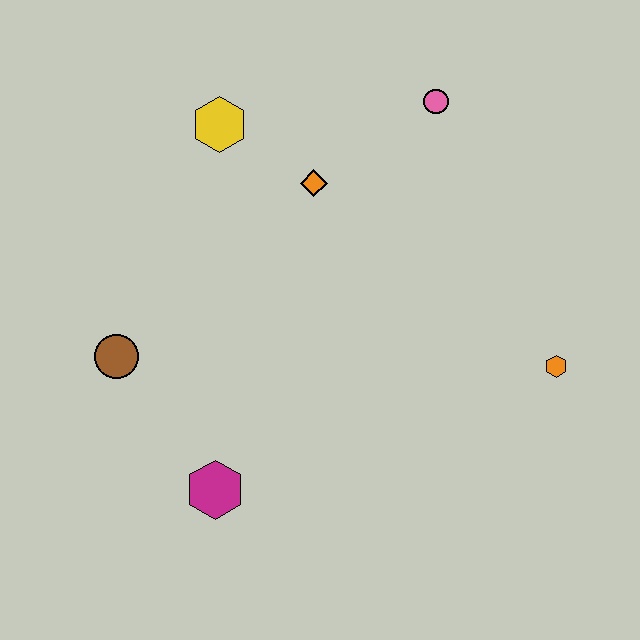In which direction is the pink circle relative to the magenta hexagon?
The pink circle is above the magenta hexagon.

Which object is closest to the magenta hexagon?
The brown circle is closest to the magenta hexagon.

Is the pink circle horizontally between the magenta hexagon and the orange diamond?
No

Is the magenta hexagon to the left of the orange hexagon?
Yes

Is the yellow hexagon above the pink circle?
No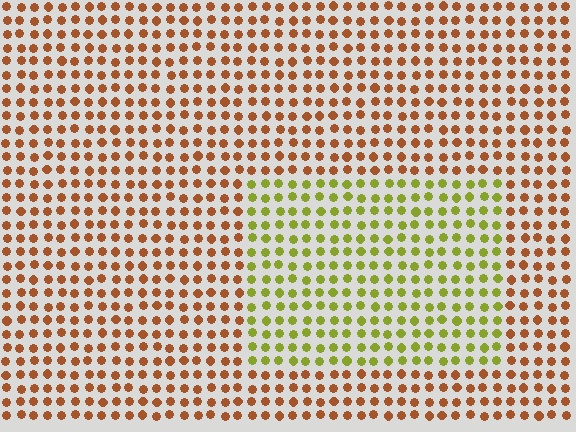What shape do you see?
I see a rectangle.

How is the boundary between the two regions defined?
The boundary is defined purely by a slight shift in hue (about 54 degrees). Spacing, size, and orientation are identical on both sides.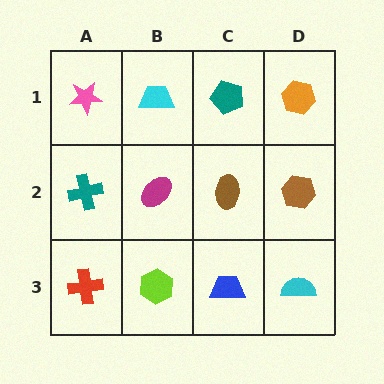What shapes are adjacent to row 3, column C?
A brown ellipse (row 2, column C), a lime hexagon (row 3, column B), a cyan semicircle (row 3, column D).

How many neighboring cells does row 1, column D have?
2.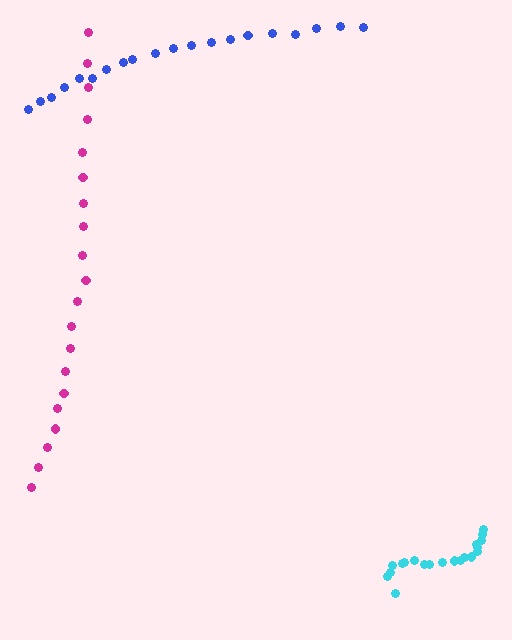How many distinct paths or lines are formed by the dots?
There are 3 distinct paths.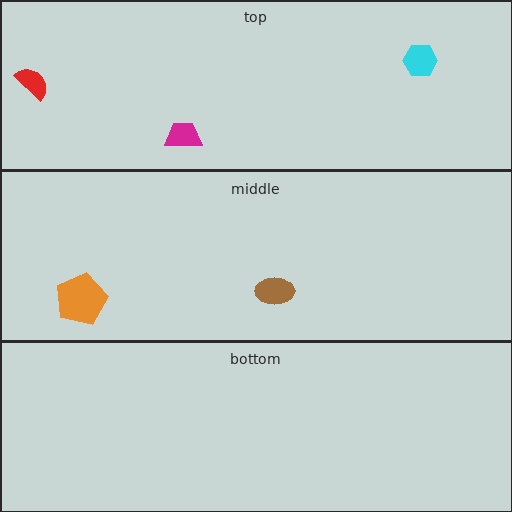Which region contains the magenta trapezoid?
The top region.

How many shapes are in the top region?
3.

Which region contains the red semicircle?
The top region.